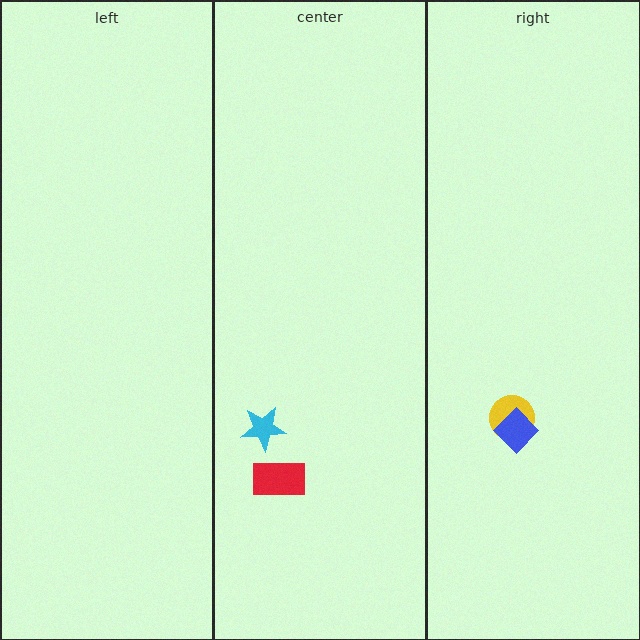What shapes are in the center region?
The cyan star, the red rectangle.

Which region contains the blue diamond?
The right region.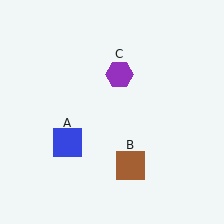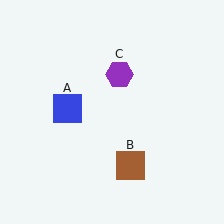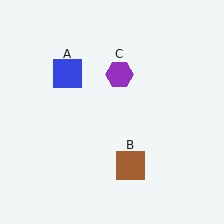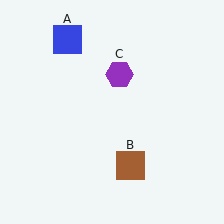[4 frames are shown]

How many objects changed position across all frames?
1 object changed position: blue square (object A).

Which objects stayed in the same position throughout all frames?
Brown square (object B) and purple hexagon (object C) remained stationary.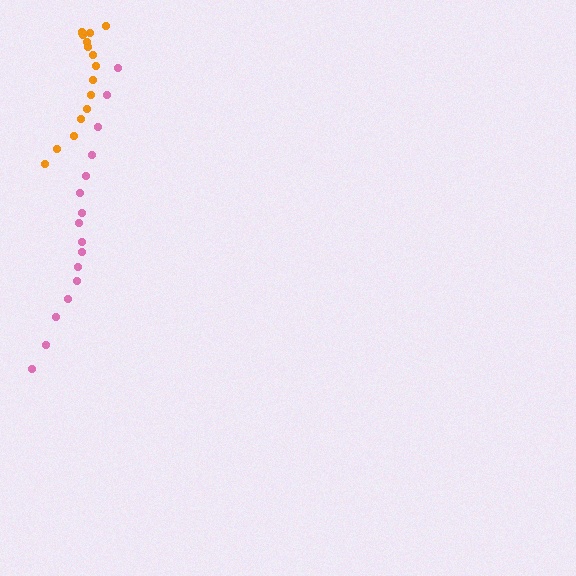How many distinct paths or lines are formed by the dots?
There are 2 distinct paths.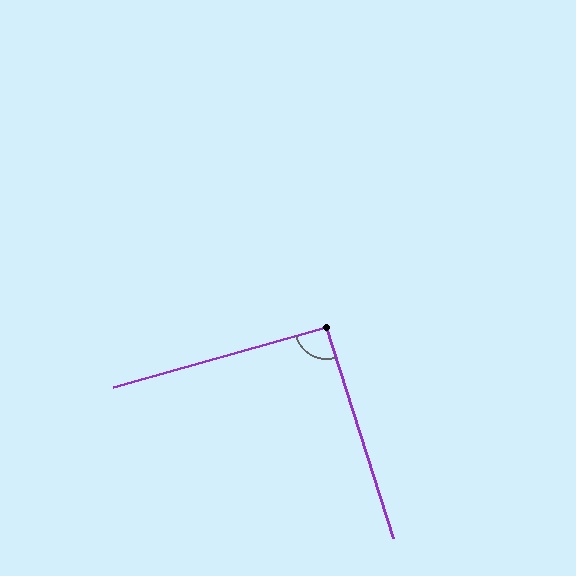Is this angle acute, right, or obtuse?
It is approximately a right angle.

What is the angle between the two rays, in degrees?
Approximately 92 degrees.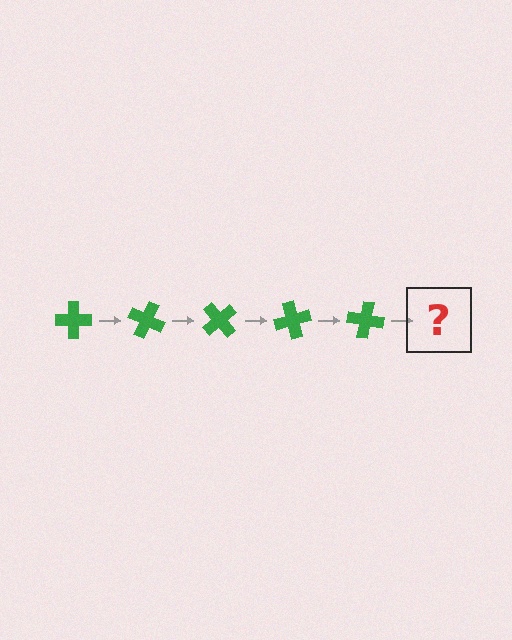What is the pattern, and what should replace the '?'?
The pattern is that the cross rotates 25 degrees each step. The '?' should be a green cross rotated 125 degrees.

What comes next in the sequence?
The next element should be a green cross rotated 125 degrees.